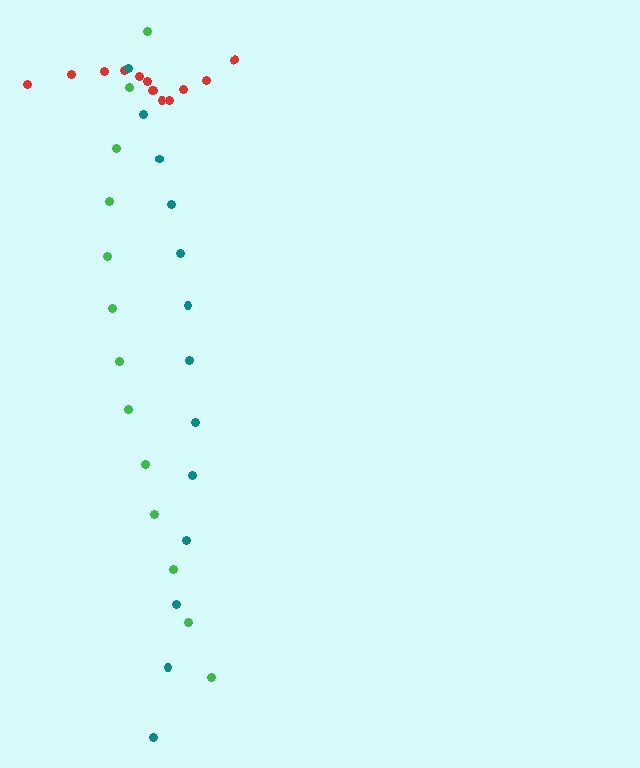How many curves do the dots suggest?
There are 3 distinct paths.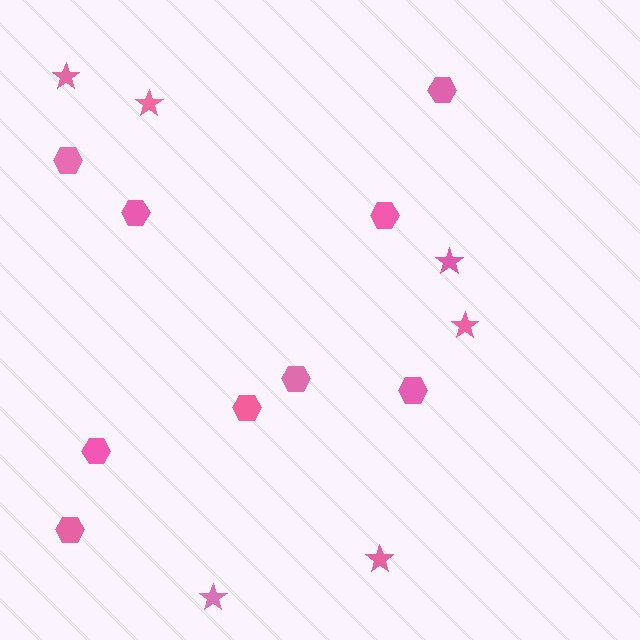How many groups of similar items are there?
There are 2 groups: one group of stars (6) and one group of hexagons (9).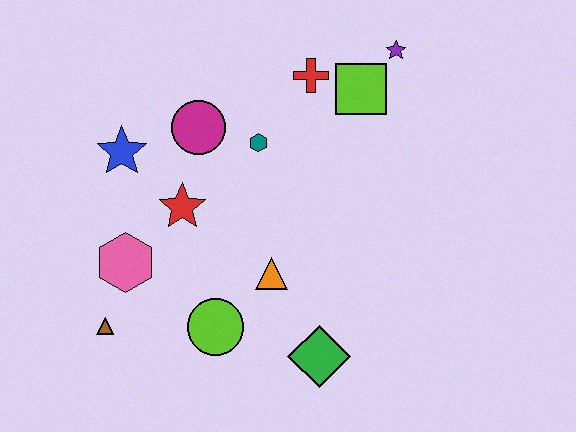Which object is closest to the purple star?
The lime square is closest to the purple star.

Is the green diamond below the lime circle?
Yes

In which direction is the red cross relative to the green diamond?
The red cross is above the green diamond.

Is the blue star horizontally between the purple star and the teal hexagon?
No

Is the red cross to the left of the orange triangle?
No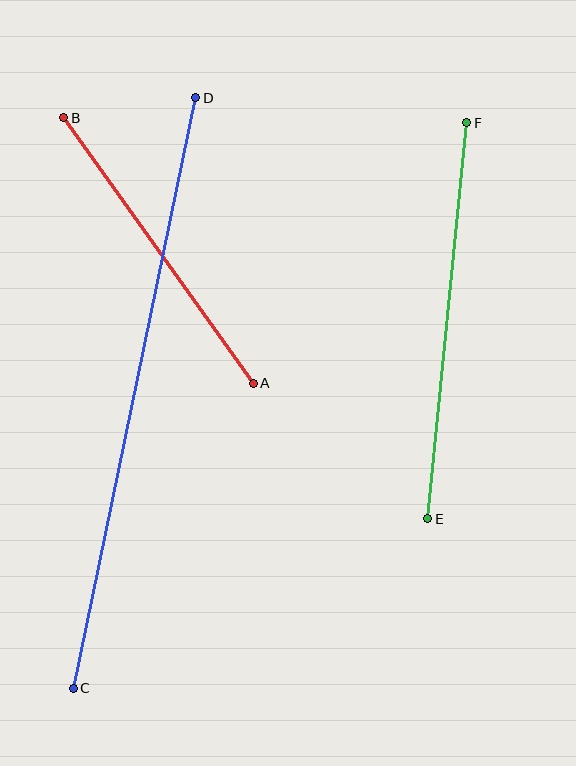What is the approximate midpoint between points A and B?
The midpoint is at approximately (158, 250) pixels.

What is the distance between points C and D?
The distance is approximately 603 pixels.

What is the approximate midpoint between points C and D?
The midpoint is at approximately (134, 393) pixels.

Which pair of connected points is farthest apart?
Points C and D are farthest apart.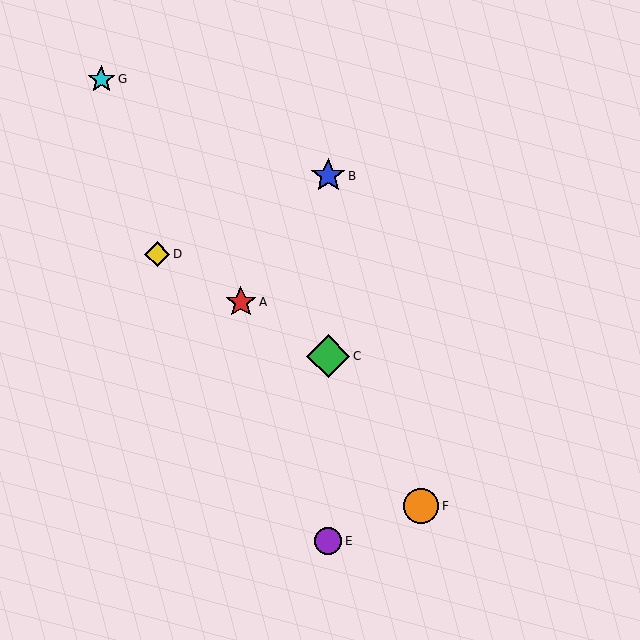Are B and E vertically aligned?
Yes, both are at x≈328.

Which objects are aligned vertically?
Objects B, C, E are aligned vertically.